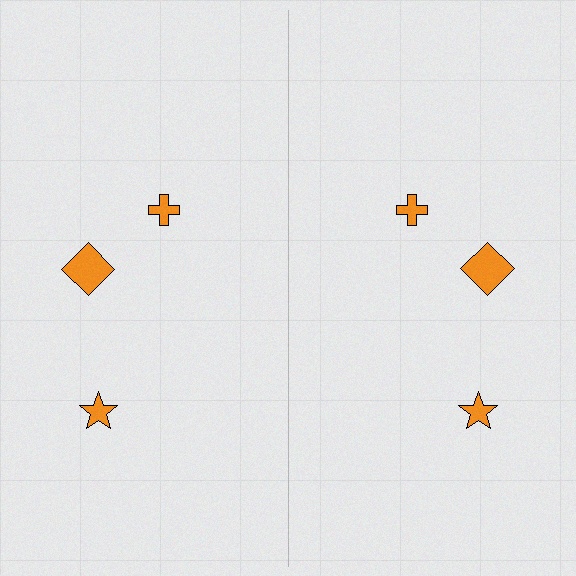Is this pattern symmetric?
Yes, this pattern has bilateral (reflection) symmetry.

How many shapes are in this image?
There are 6 shapes in this image.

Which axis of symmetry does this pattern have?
The pattern has a vertical axis of symmetry running through the center of the image.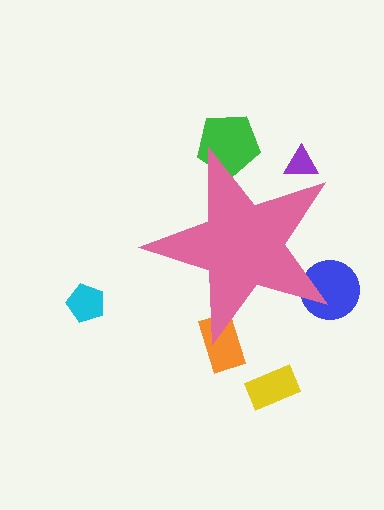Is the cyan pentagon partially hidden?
No, the cyan pentagon is fully visible.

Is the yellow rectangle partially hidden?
No, the yellow rectangle is fully visible.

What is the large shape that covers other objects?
A pink star.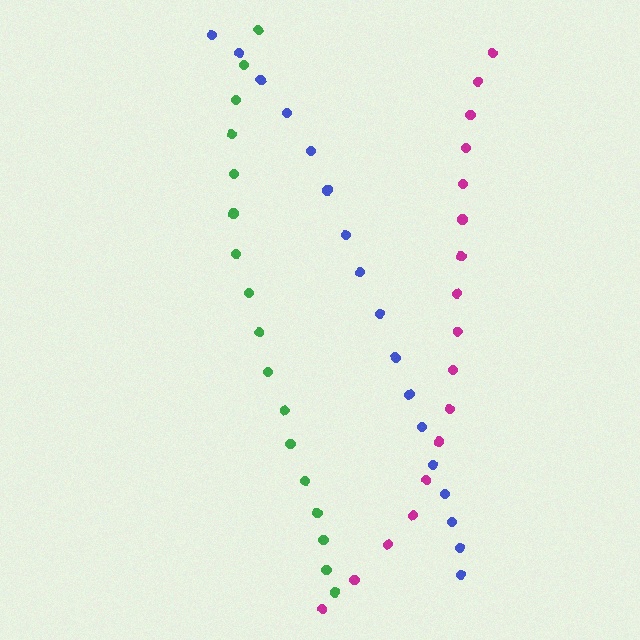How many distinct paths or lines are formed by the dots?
There are 3 distinct paths.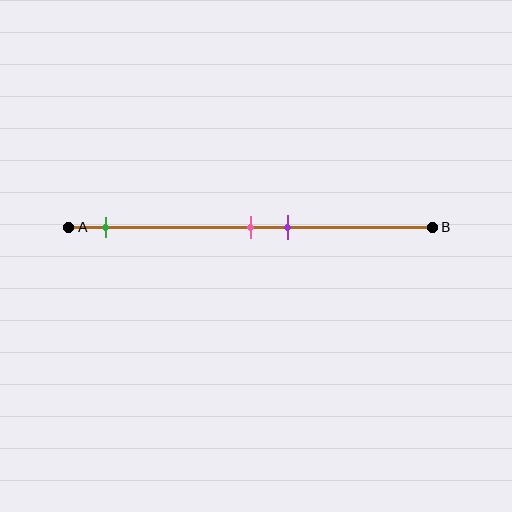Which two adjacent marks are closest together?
The pink and purple marks are the closest adjacent pair.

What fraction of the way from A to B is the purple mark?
The purple mark is approximately 60% (0.6) of the way from A to B.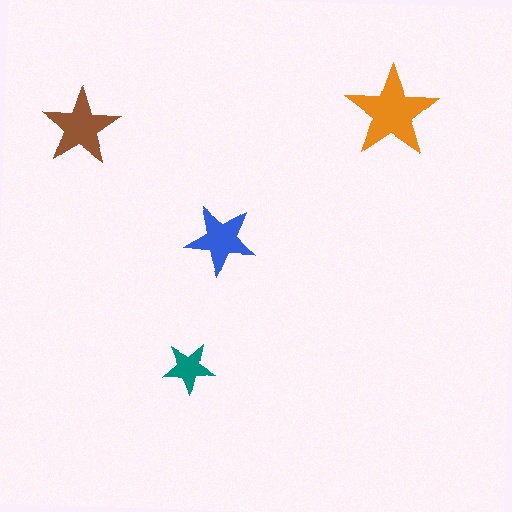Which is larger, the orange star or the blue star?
The orange one.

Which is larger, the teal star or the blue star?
The blue one.